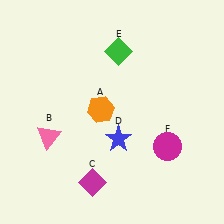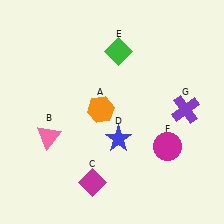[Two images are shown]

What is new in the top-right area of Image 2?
A purple cross (G) was added in the top-right area of Image 2.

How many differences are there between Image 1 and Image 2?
There is 1 difference between the two images.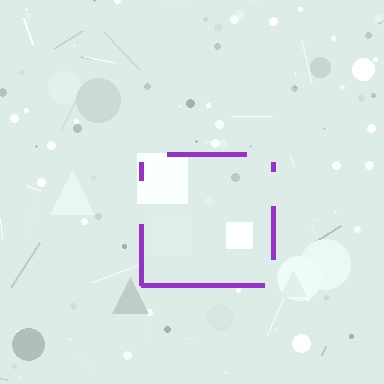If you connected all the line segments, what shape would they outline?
They would outline a square.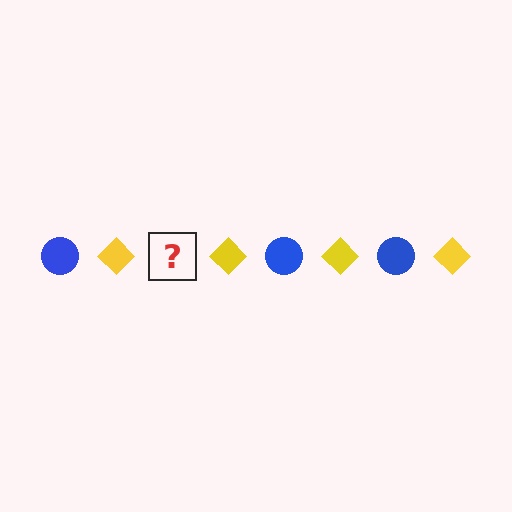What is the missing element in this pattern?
The missing element is a blue circle.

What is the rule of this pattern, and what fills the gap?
The rule is that the pattern alternates between blue circle and yellow diamond. The gap should be filled with a blue circle.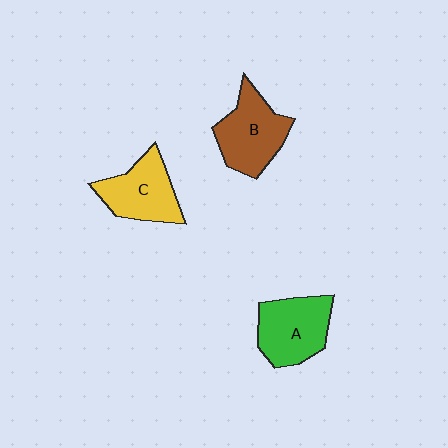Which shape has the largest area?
Shape B (brown).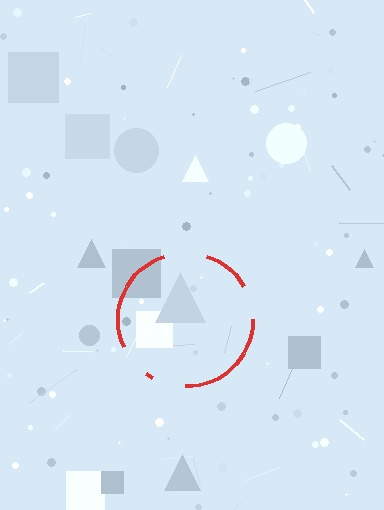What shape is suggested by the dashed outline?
The dashed outline suggests a circle.